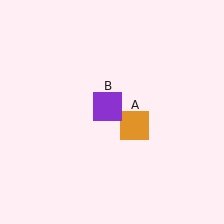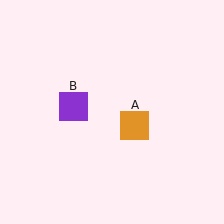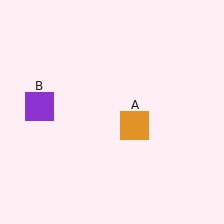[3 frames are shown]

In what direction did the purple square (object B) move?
The purple square (object B) moved left.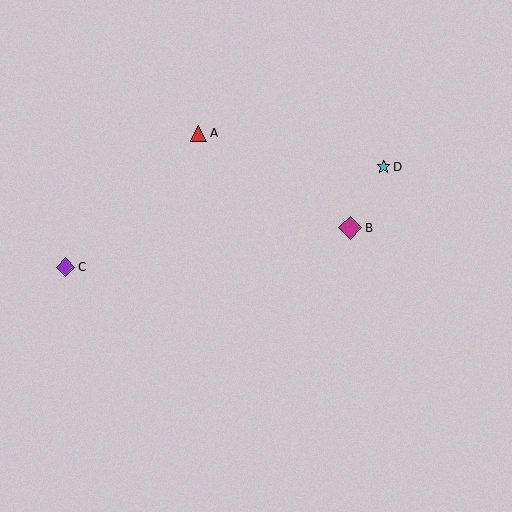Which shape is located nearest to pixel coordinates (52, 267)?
The purple diamond (labeled C) at (66, 267) is nearest to that location.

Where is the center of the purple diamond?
The center of the purple diamond is at (66, 267).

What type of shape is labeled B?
Shape B is a magenta diamond.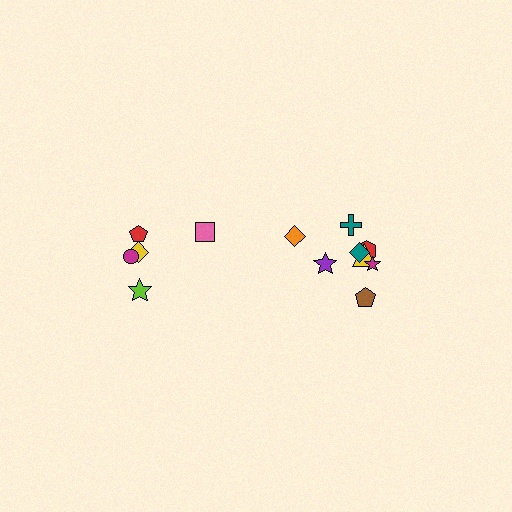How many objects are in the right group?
There are 8 objects.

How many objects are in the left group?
There are 5 objects.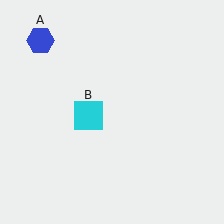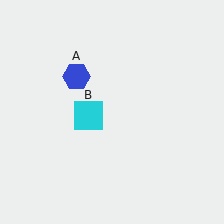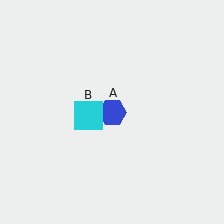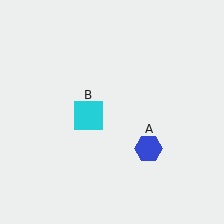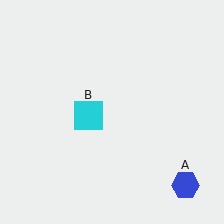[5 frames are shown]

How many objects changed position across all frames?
1 object changed position: blue hexagon (object A).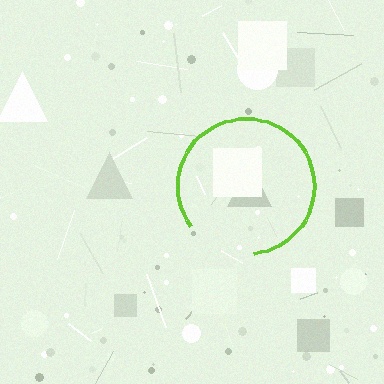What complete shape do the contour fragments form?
The contour fragments form a circle.